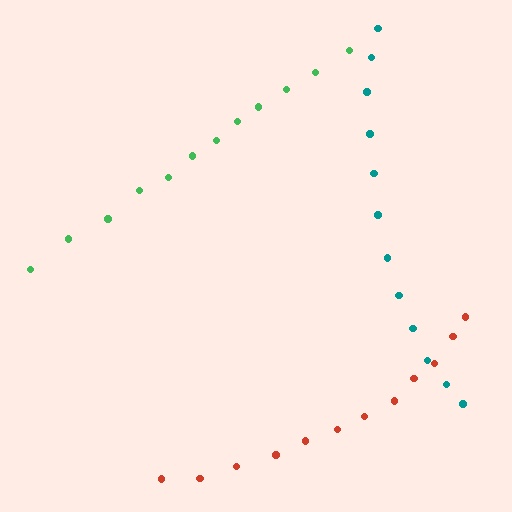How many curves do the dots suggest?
There are 3 distinct paths.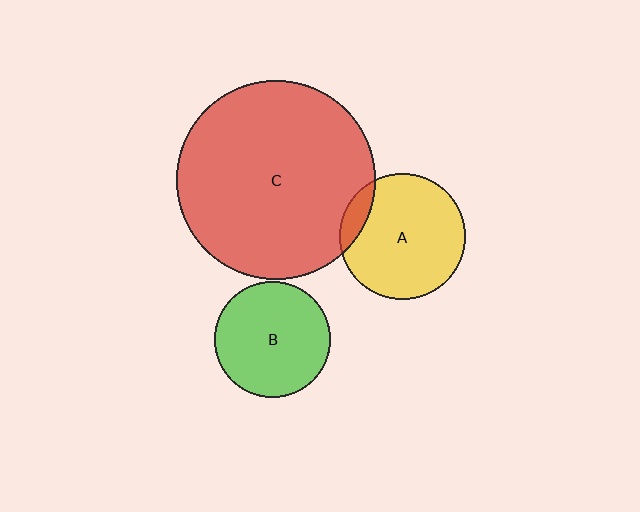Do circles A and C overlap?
Yes.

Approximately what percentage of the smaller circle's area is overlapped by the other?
Approximately 10%.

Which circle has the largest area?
Circle C (red).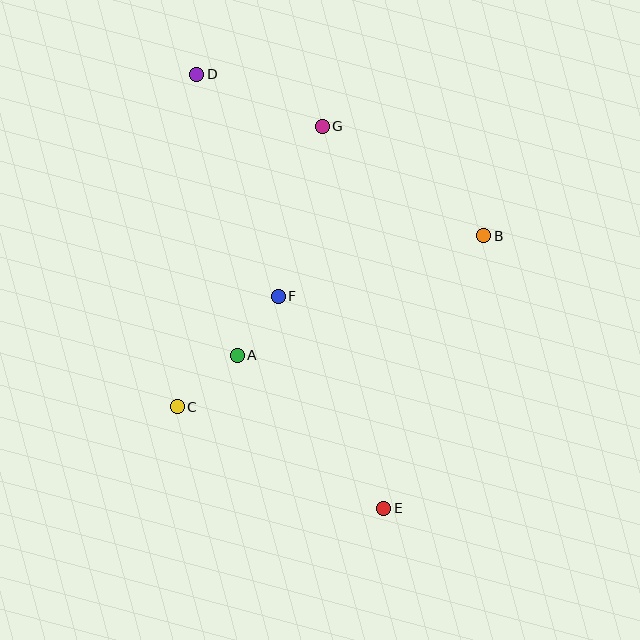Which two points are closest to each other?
Points A and F are closest to each other.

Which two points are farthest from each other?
Points D and E are farthest from each other.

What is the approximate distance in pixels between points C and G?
The distance between C and G is approximately 316 pixels.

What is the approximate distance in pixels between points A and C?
The distance between A and C is approximately 79 pixels.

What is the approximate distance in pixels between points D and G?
The distance between D and G is approximately 136 pixels.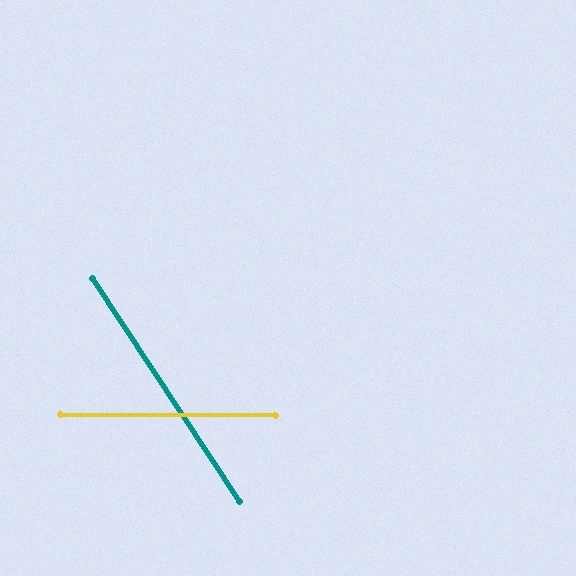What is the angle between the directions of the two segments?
Approximately 56 degrees.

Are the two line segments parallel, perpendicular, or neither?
Neither parallel nor perpendicular — they differ by about 56°.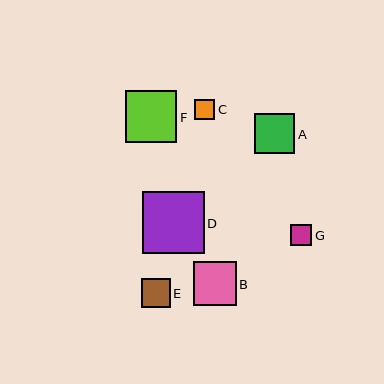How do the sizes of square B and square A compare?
Square B and square A are approximately the same size.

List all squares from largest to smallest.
From largest to smallest: D, F, B, A, E, G, C.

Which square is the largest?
Square D is the largest with a size of approximately 62 pixels.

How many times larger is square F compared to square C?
Square F is approximately 2.5 times the size of square C.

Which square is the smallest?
Square C is the smallest with a size of approximately 21 pixels.